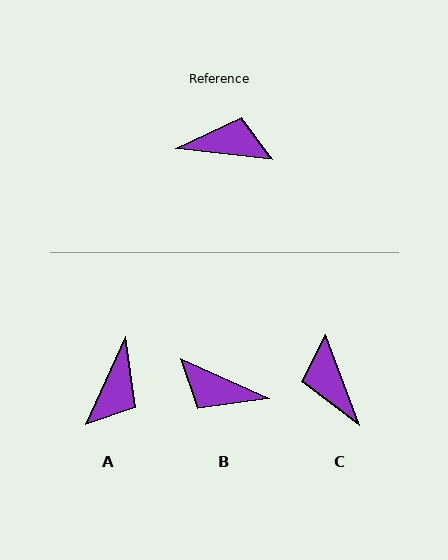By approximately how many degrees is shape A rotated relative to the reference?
Approximately 108 degrees clockwise.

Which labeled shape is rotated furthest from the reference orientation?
B, about 162 degrees away.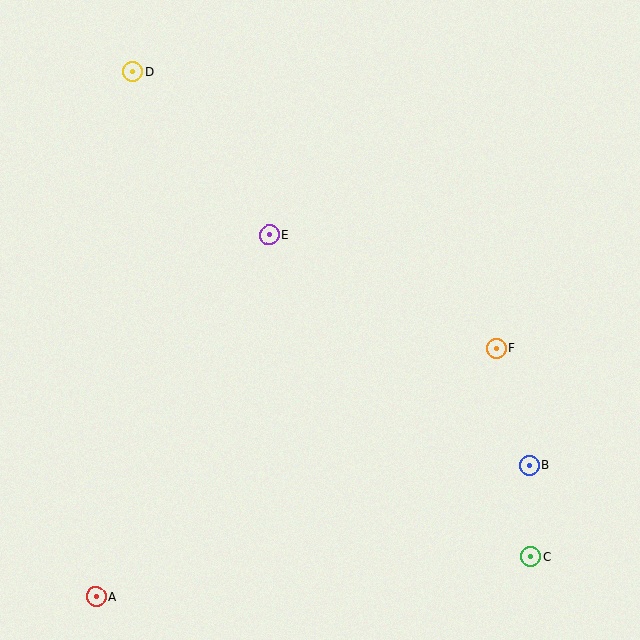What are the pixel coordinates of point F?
Point F is at (497, 349).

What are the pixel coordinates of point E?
Point E is at (270, 235).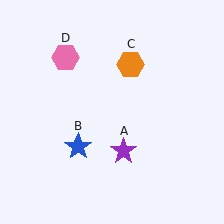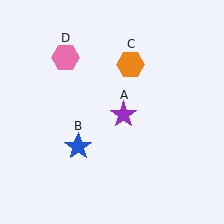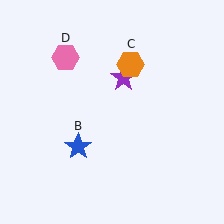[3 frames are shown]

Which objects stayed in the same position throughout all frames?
Blue star (object B) and orange hexagon (object C) and pink hexagon (object D) remained stationary.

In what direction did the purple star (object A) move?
The purple star (object A) moved up.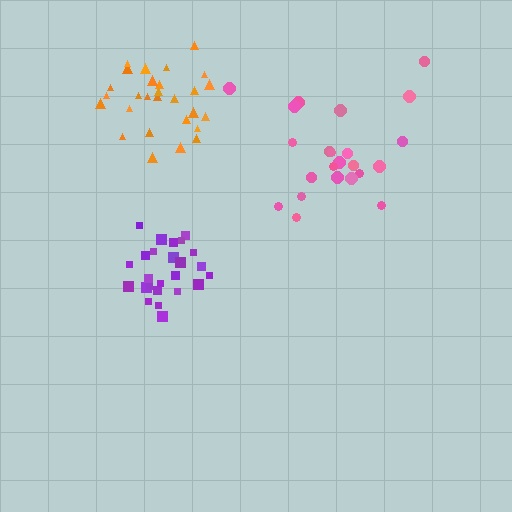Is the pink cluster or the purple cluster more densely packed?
Purple.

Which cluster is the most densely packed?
Purple.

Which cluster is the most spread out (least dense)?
Pink.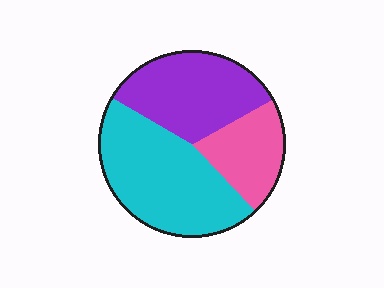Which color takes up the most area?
Cyan, at roughly 45%.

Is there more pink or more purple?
Purple.